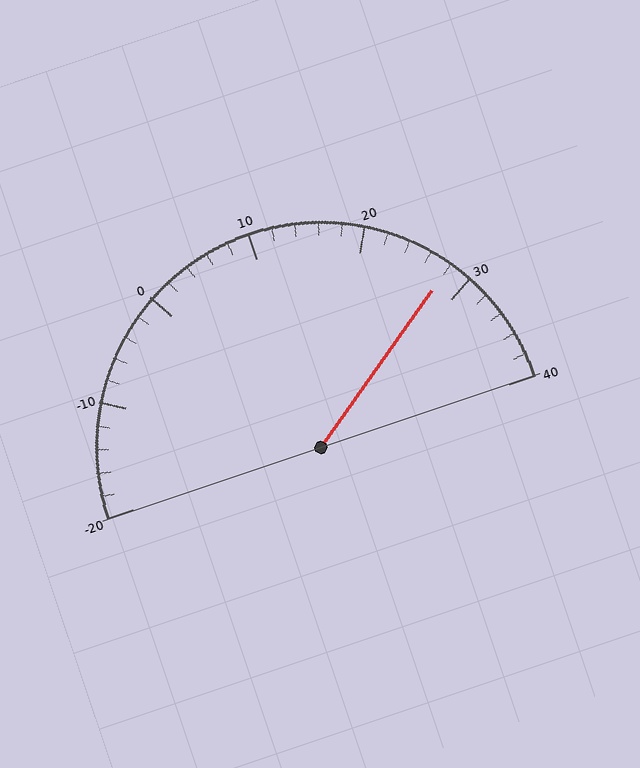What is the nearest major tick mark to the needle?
The nearest major tick mark is 30.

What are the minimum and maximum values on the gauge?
The gauge ranges from -20 to 40.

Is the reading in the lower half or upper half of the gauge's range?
The reading is in the upper half of the range (-20 to 40).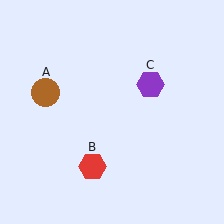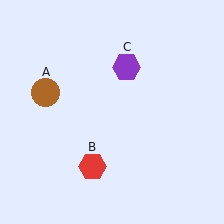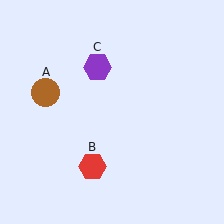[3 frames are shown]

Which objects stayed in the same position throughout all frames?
Brown circle (object A) and red hexagon (object B) remained stationary.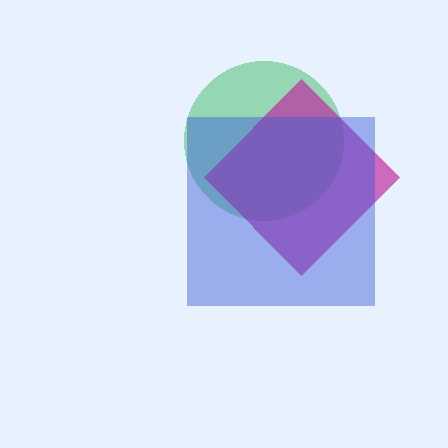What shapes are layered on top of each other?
The layered shapes are: a green circle, a magenta diamond, a blue square.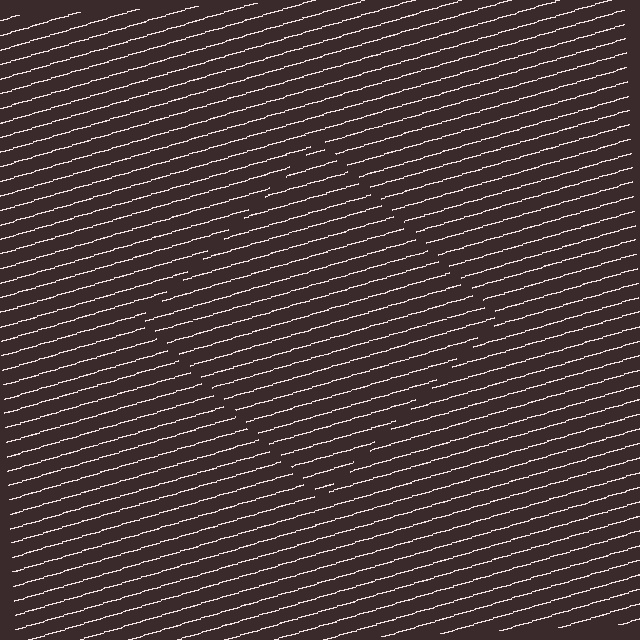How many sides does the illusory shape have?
4 sides — the line-ends trace a square.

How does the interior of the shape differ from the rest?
The interior of the shape contains the same grating, shifted by half a period — the contour is defined by the phase discontinuity where line-ends from the inner and outer gratings abut.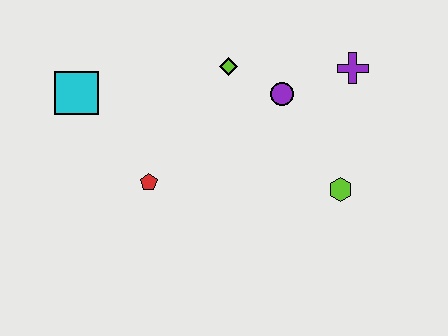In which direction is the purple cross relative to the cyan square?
The purple cross is to the right of the cyan square.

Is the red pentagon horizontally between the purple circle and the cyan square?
Yes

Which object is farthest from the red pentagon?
The purple cross is farthest from the red pentagon.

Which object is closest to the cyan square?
The red pentagon is closest to the cyan square.